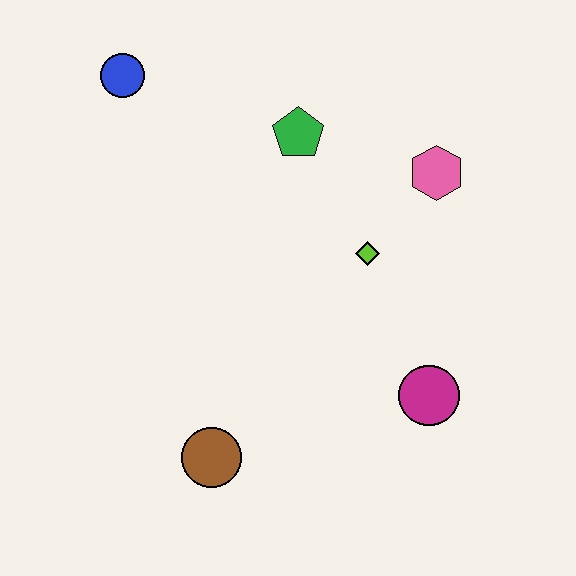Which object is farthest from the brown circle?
The blue circle is farthest from the brown circle.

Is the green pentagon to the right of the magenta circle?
No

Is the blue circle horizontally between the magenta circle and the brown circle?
No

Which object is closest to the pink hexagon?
The lime diamond is closest to the pink hexagon.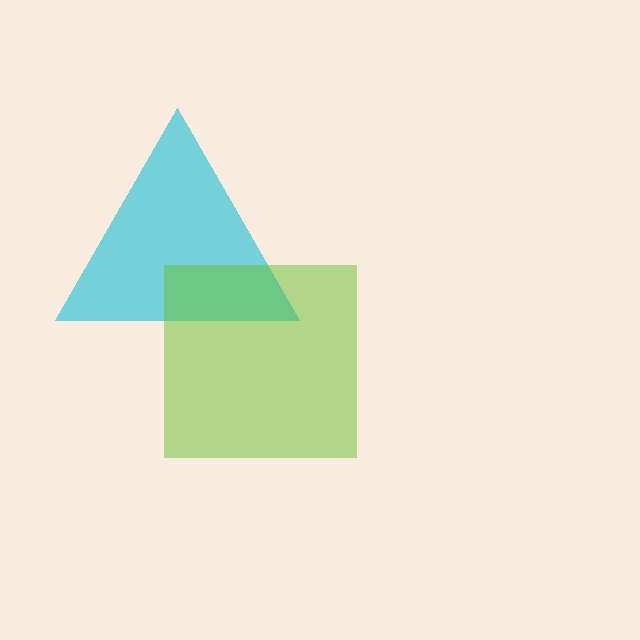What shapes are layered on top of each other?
The layered shapes are: a cyan triangle, a lime square.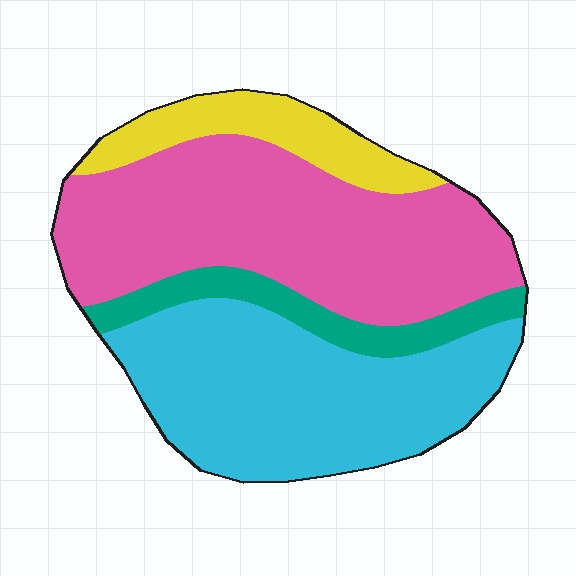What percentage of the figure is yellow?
Yellow covers roughly 10% of the figure.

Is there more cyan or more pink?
Pink.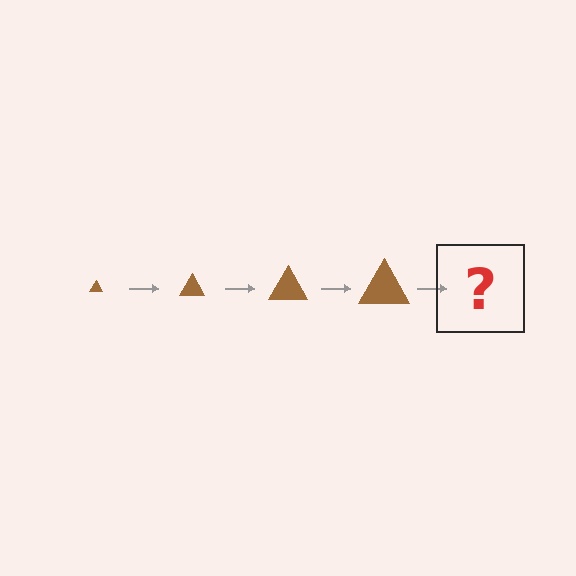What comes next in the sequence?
The next element should be a brown triangle, larger than the previous one.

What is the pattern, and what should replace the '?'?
The pattern is that the triangle gets progressively larger each step. The '?' should be a brown triangle, larger than the previous one.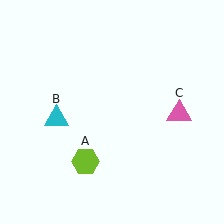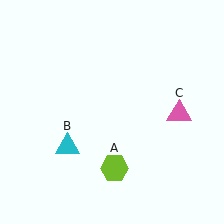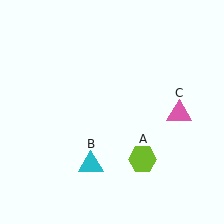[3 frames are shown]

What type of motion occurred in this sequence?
The lime hexagon (object A), cyan triangle (object B) rotated counterclockwise around the center of the scene.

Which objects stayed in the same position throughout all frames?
Pink triangle (object C) remained stationary.